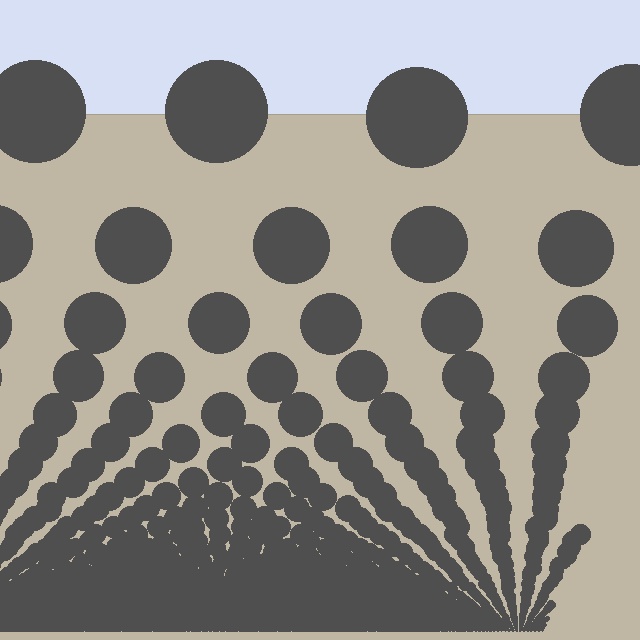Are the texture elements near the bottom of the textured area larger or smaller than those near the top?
Smaller. The gradient is inverted — elements near the bottom are smaller and denser.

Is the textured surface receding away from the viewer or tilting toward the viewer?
The surface appears to tilt toward the viewer. Texture elements get larger and sparser toward the top.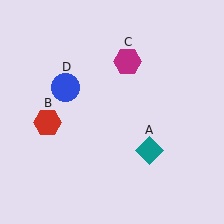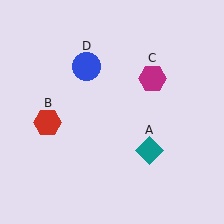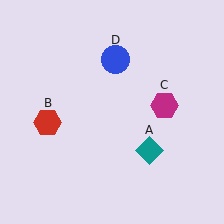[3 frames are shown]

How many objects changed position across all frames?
2 objects changed position: magenta hexagon (object C), blue circle (object D).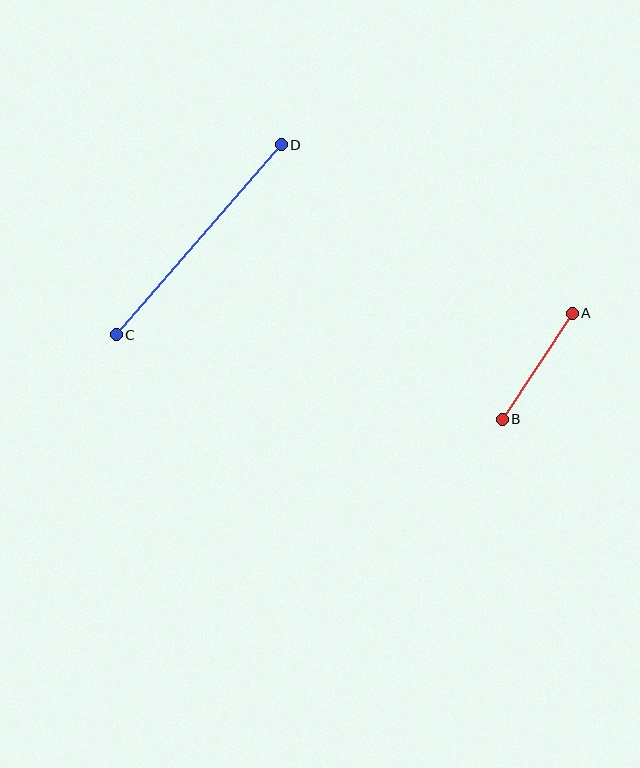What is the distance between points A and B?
The distance is approximately 127 pixels.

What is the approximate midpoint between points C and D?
The midpoint is at approximately (199, 240) pixels.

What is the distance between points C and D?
The distance is approximately 252 pixels.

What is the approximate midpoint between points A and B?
The midpoint is at approximately (537, 366) pixels.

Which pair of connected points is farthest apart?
Points C and D are farthest apart.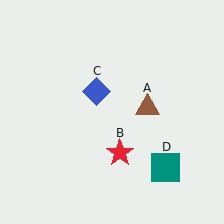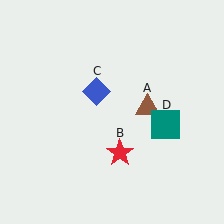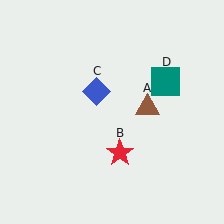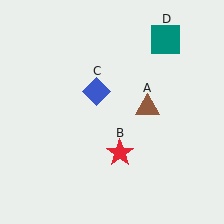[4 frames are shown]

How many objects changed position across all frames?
1 object changed position: teal square (object D).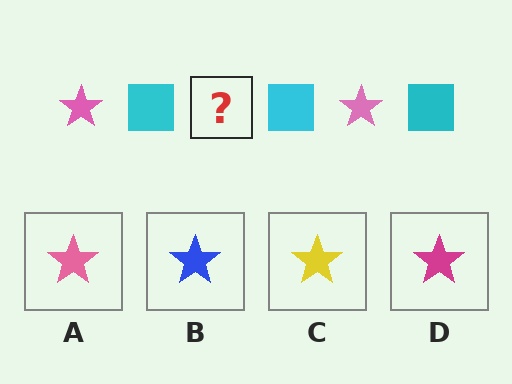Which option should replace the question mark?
Option A.